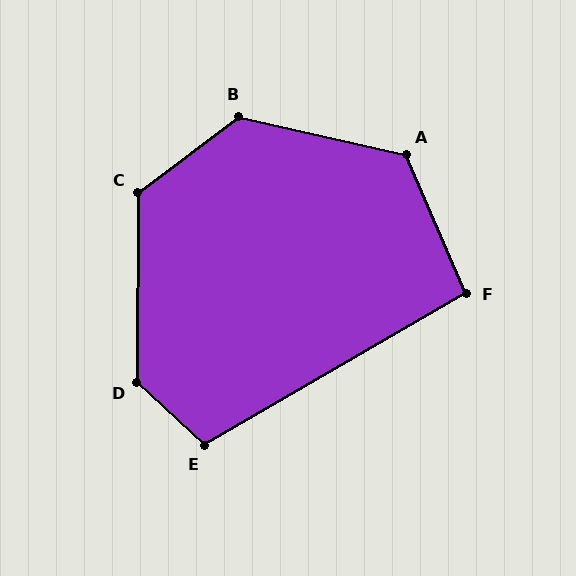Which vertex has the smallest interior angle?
F, at approximately 97 degrees.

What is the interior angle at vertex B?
Approximately 130 degrees (obtuse).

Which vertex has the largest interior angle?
D, at approximately 133 degrees.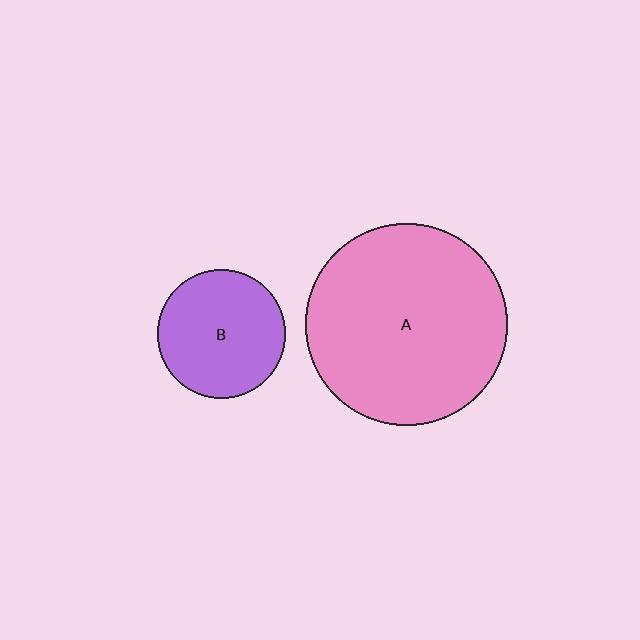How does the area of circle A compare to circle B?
Approximately 2.5 times.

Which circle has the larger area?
Circle A (pink).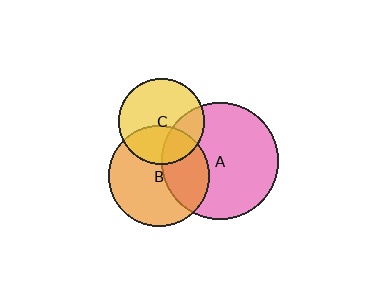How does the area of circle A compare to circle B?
Approximately 1.3 times.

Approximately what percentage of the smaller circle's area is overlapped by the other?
Approximately 35%.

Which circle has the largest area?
Circle A (pink).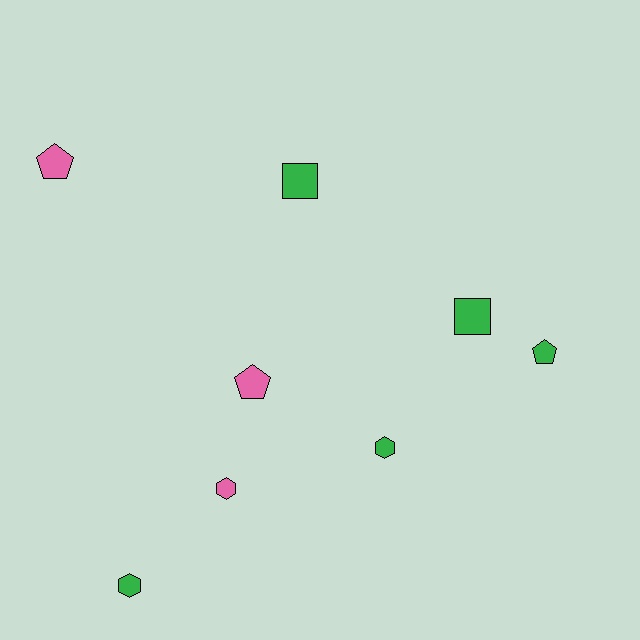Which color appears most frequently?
Green, with 5 objects.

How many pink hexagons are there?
There is 1 pink hexagon.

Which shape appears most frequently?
Pentagon, with 3 objects.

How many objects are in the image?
There are 8 objects.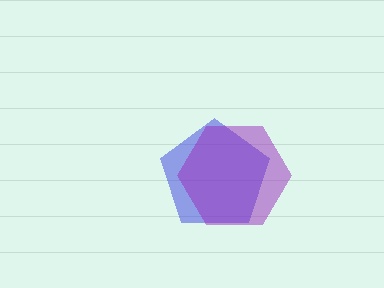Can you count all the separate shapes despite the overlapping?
Yes, there are 2 separate shapes.